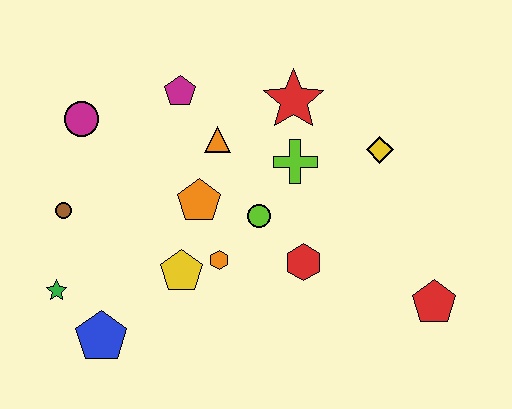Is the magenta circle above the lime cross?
Yes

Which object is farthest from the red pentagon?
The magenta circle is farthest from the red pentagon.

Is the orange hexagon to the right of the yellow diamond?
No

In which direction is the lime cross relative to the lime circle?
The lime cross is above the lime circle.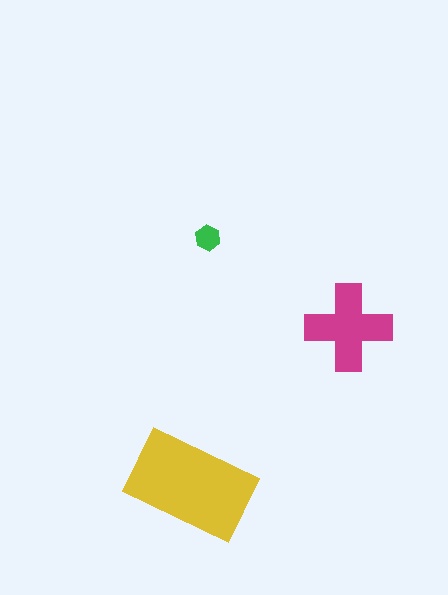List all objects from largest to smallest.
The yellow rectangle, the magenta cross, the green hexagon.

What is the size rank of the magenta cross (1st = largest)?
2nd.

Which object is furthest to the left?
The yellow rectangle is leftmost.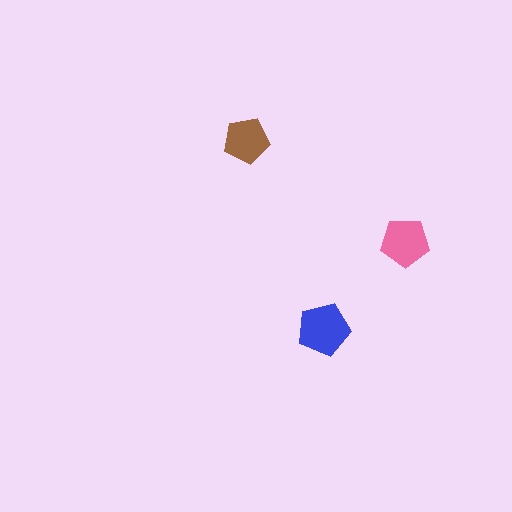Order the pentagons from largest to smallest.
the blue one, the pink one, the brown one.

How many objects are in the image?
There are 3 objects in the image.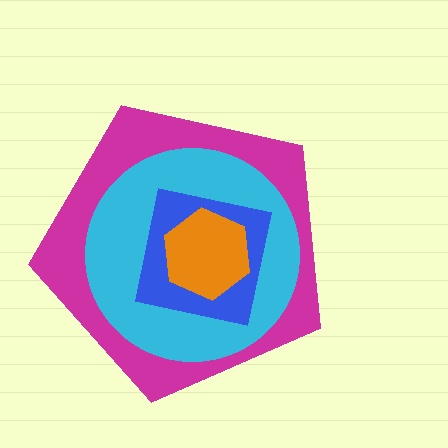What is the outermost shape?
The magenta pentagon.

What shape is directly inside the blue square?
The orange hexagon.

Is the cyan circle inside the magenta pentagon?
Yes.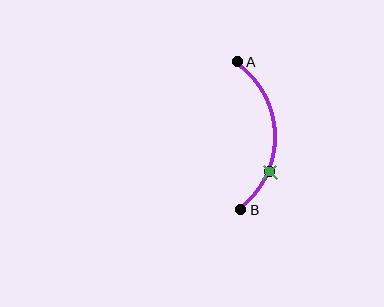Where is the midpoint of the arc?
The arc midpoint is the point on the curve farthest from the straight line joining A and B. It sits to the right of that line.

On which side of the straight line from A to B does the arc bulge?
The arc bulges to the right of the straight line connecting A and B.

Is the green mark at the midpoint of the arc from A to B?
No. The green mark lies on the arc but is closer to endpoint B. The arc midpoint would be at the point on the curve equidistant along the arc from both A and B.